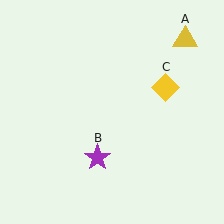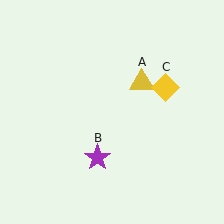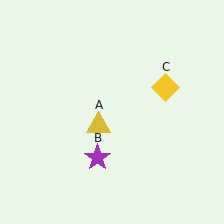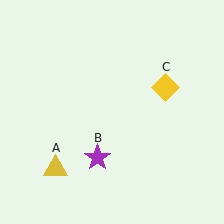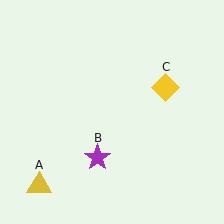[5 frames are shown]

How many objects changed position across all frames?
1 object changed position: yellow triangle (object A).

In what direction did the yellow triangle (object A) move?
The yellow triangle (object A) moved down and to the left.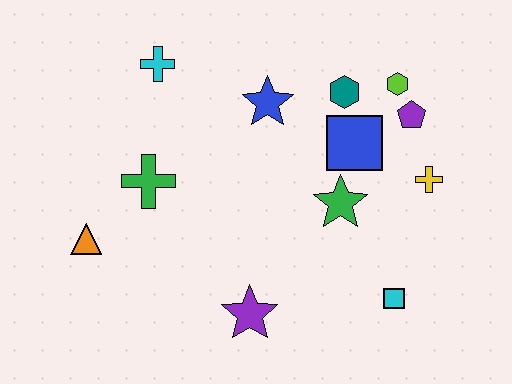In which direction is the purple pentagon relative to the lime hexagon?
The purple pentagon is below the lime hexagon.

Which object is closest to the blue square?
The teal hexagon is closest to the blue square.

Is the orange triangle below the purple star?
No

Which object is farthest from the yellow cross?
The orange triangle is farthest from the yellow cross.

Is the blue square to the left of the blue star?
No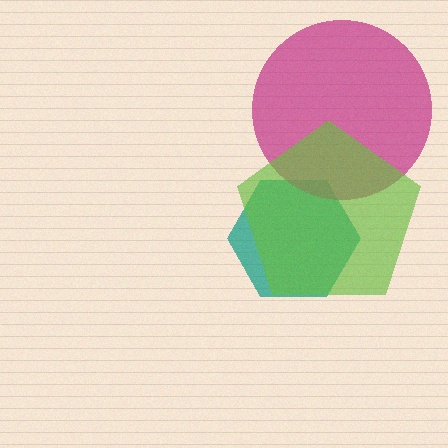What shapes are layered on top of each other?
The layered shapes are: a teal hexagon, a magenta circle, a lime pentagon.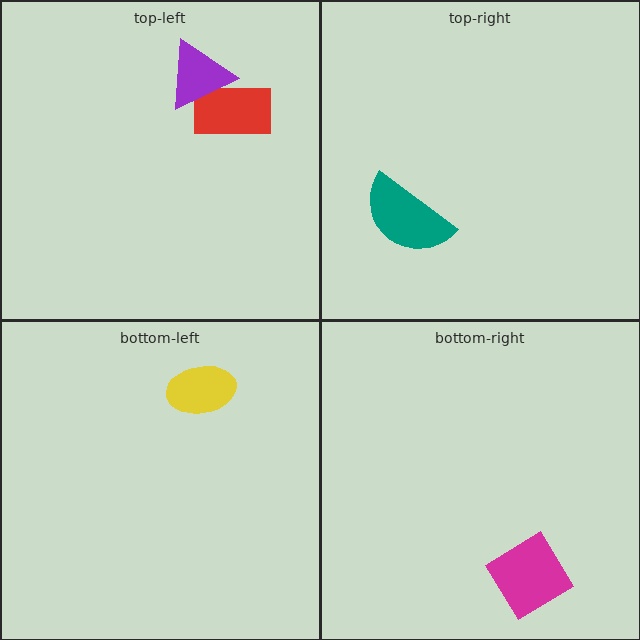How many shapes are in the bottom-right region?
1.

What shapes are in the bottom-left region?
The yellow ellipse.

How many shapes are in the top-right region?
1.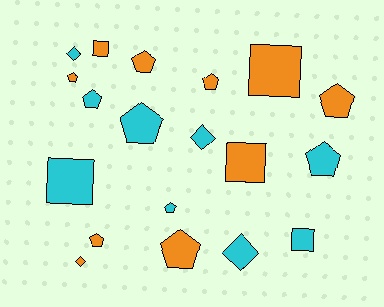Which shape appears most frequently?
Pentagon, with 10 objects.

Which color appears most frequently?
Orange, with 10 objects.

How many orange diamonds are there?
There is 1 orange diamond.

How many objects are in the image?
There are 19 objects.